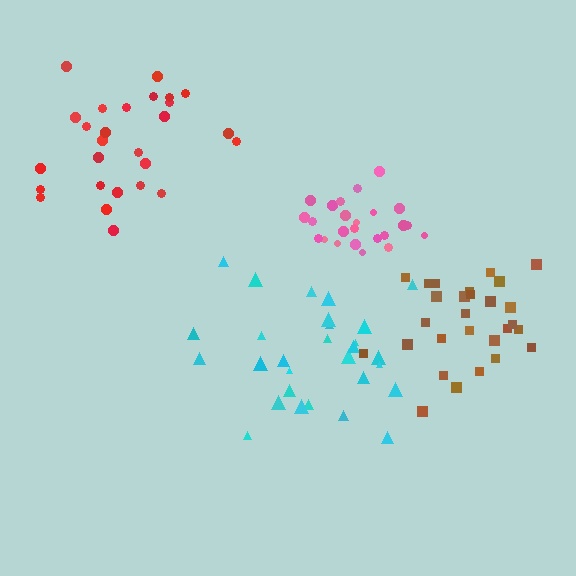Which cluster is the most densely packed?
Pink.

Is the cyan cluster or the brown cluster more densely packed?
Brown.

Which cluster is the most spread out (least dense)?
Cyan.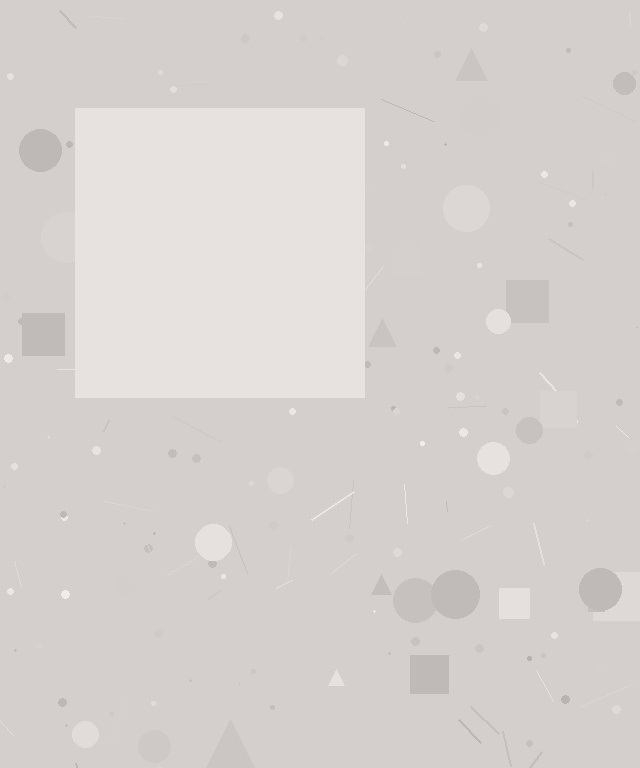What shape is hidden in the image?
A square is hidden in the image.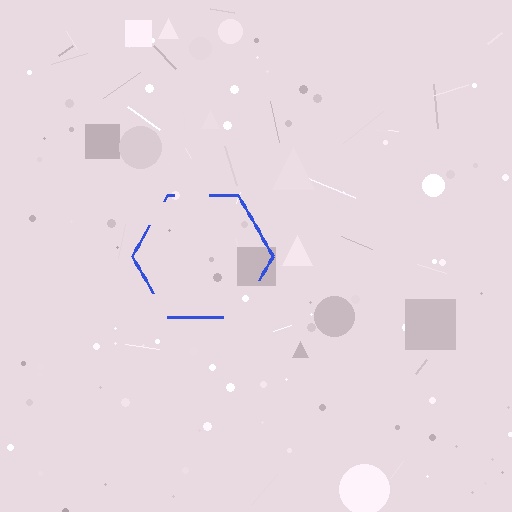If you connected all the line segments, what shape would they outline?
They would outline a hexagon.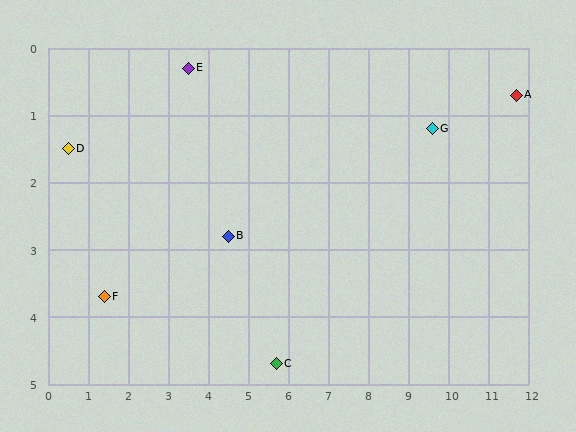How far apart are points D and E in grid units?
Points D and E are about 3.2 grid units apart.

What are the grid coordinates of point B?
Point B is at approximately (4.5, 2.8).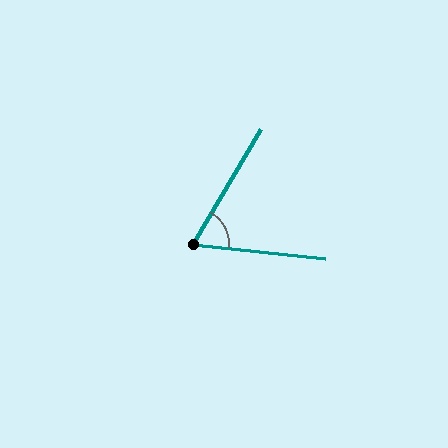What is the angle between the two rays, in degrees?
Approximately 66 degrees.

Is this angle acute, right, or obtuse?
It is acute.